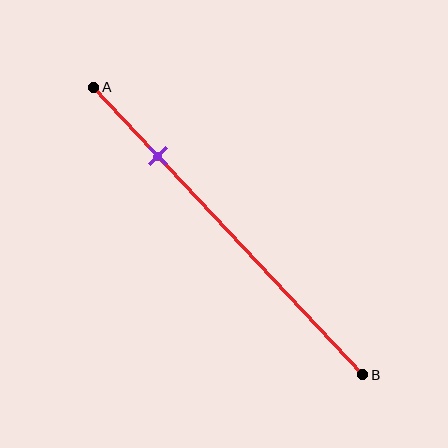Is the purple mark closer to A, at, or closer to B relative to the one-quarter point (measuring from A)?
The purple mark is approximately at the one-quarter point of segment AB.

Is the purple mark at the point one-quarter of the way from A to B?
Yes, the mark is approximately at the one-quarter point.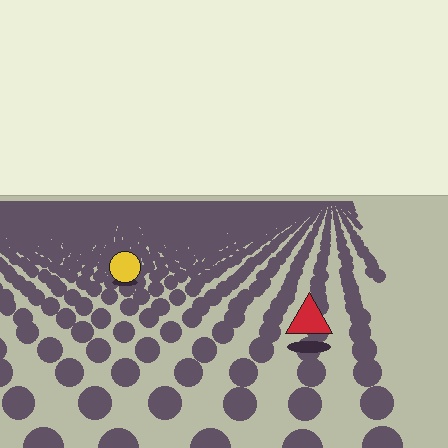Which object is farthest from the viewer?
The yellow circle is farthest from the viewer. It appears smaller and the ground texture around it is denser.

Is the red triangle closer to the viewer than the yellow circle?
Yes. The red triangle is closer — you can tell from the texture gradient: the ground texture is coarser near it.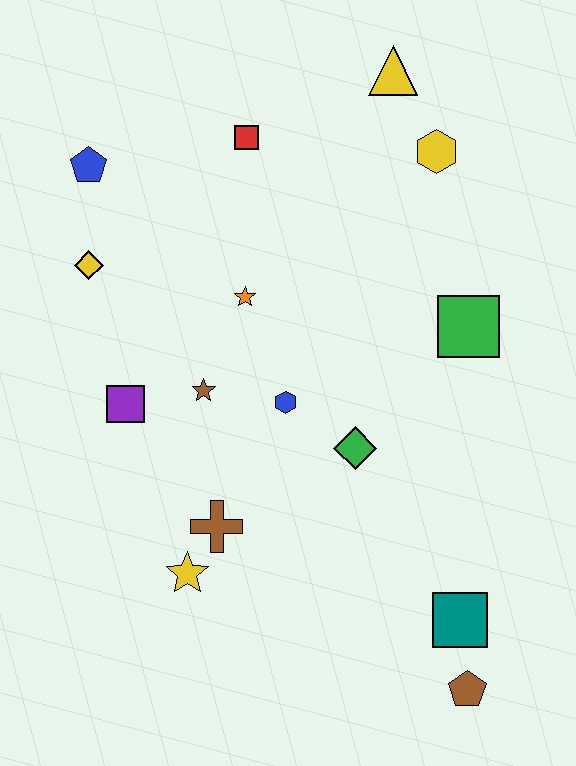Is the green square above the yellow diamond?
No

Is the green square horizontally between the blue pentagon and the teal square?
No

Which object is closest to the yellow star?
The brown cross is closest to the yellow star.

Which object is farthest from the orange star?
The brown pentagon is farthest from the orange star.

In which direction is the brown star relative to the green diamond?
The brown star is to the left of the green diamond.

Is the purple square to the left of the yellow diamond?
No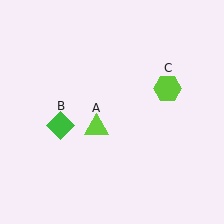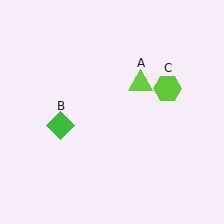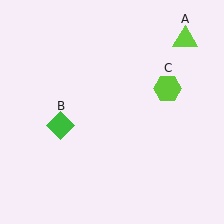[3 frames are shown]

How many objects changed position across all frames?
1 object changed position: lime triangle (object A).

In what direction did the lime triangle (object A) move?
The lime triangle (object A) moved up and to the right.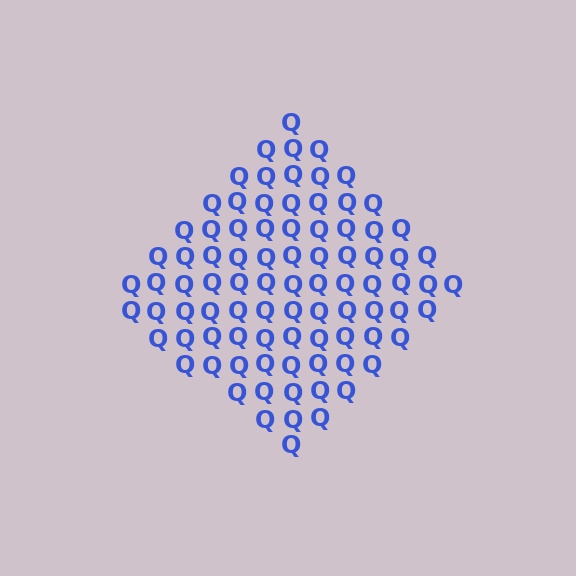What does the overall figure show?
The overall figure shows a diamond.